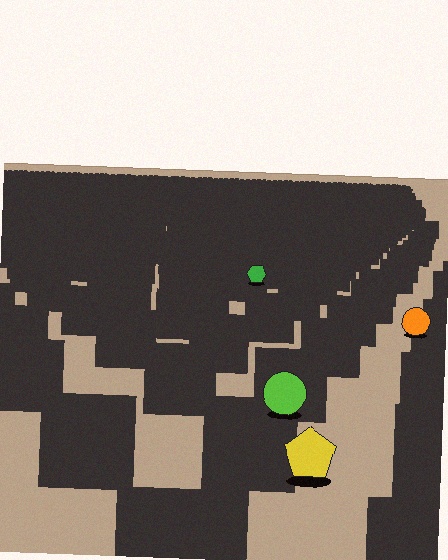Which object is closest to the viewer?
The yellow pentagon is closest. The texture marks near it are larger and more spread out.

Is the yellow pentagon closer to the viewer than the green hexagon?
Yes. The yellow pentagon is closer — you can tell from the texture gradient: the ground texture is coarser near it.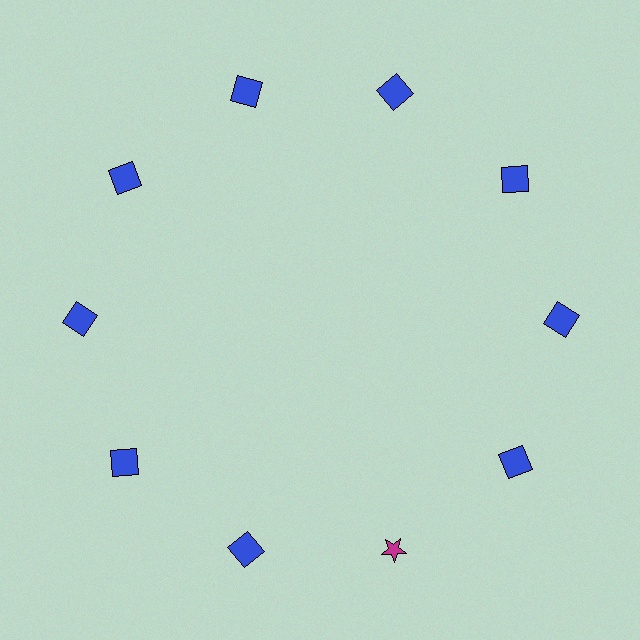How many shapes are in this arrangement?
There are 10 shapes arranged in a ring pattern.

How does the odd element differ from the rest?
It differs in both color (magenta instead of blue) and shape (star instead of square).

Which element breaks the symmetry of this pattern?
The magenta star at roughly the 5 o'clock position breaks the symmetry. All other shapes are blue squares.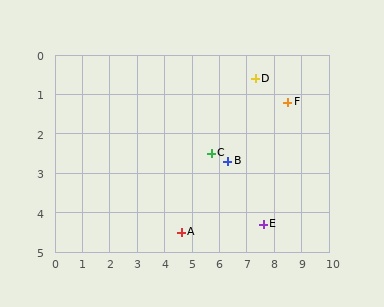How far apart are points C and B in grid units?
Points C and B are about 0.6 grid units apart.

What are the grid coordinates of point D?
Point D is at approximately (7.3, 0.6).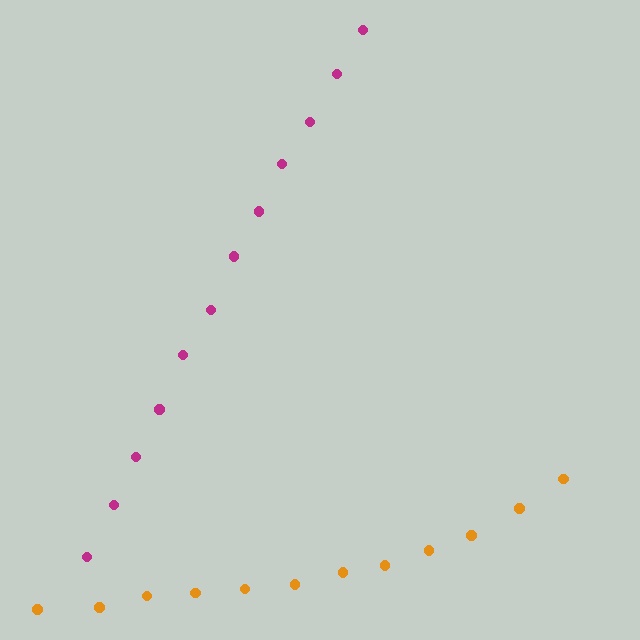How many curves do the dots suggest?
There are 2 distinct paths.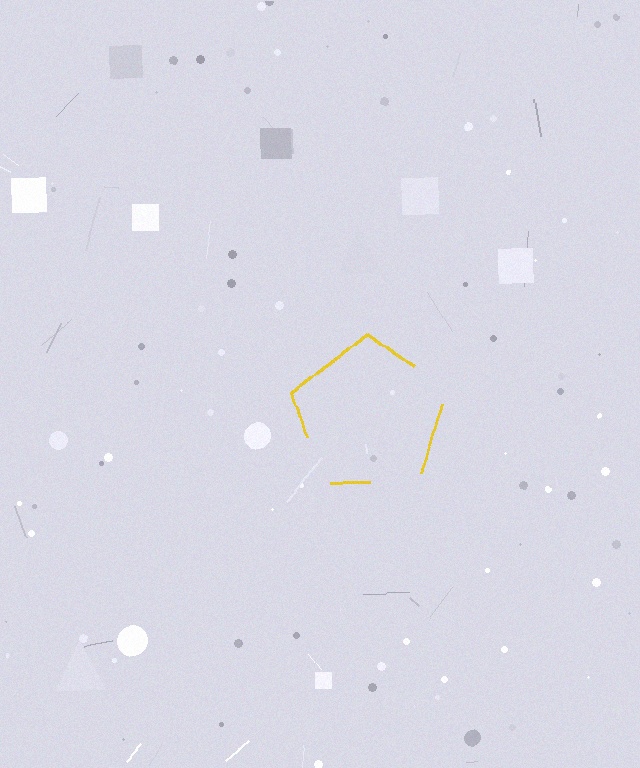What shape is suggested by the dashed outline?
The dashed outline suggests a pentagon.